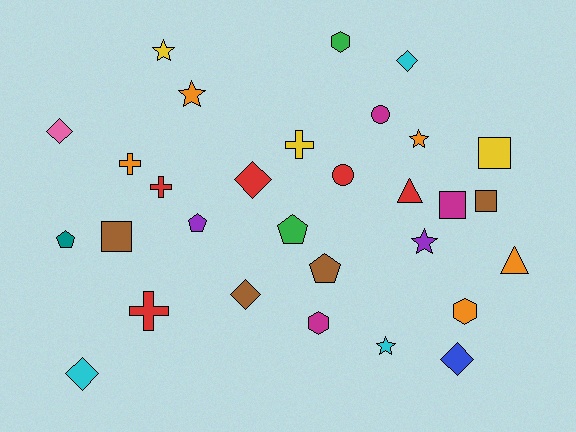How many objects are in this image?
There are 30 objects.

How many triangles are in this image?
There are 2 triangles.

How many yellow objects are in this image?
There are 3 yellow objects.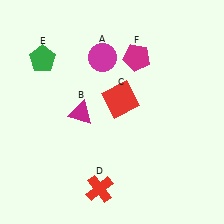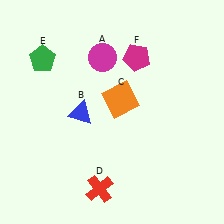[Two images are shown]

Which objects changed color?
B changed from magenta to blue. C changed from red to orange.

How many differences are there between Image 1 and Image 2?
There are 2 differences between the two images.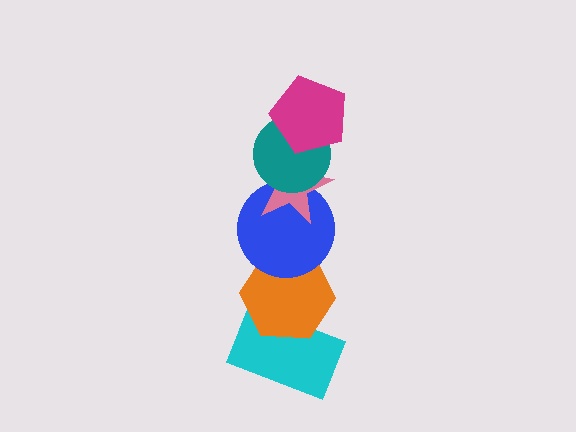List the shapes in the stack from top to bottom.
From top to bottom: the magenta pentagon, the teal circle, the pink star, the blue circle, the orange hexagon, the cyan rectangle.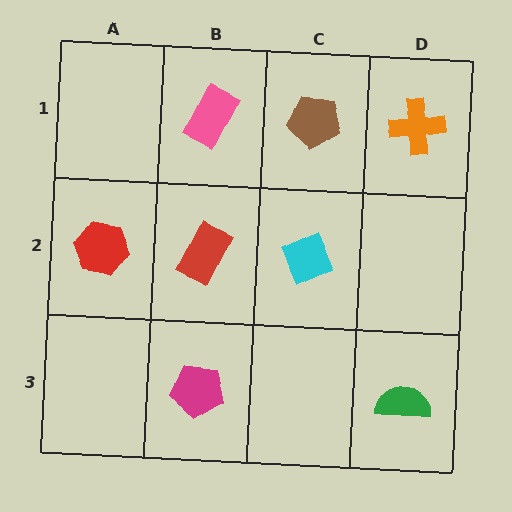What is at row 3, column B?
A magenta pentagon.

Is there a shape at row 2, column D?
No, that cell is empty.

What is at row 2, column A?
A red hexagon.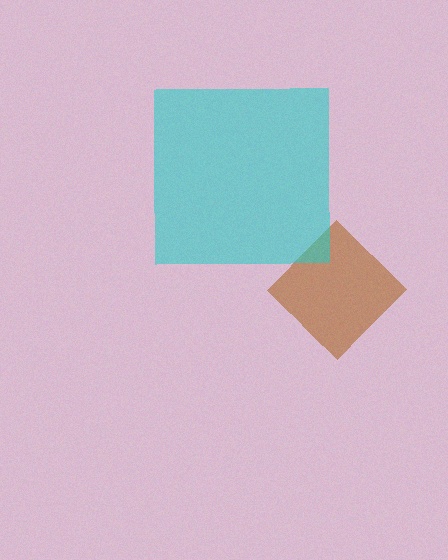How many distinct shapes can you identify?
There are 2 distinct shapes: a brown diamond, a cyan square.